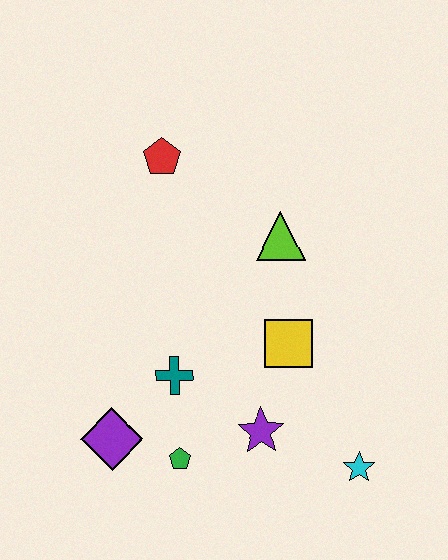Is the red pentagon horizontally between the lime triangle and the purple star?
No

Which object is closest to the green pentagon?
The purple diamond is closest to the green pentagon.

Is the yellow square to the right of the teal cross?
Yes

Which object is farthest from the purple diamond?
The red pentagon is farthest from the purple diamond.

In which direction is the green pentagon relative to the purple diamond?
The green pentagon is to the right of the purple diamond.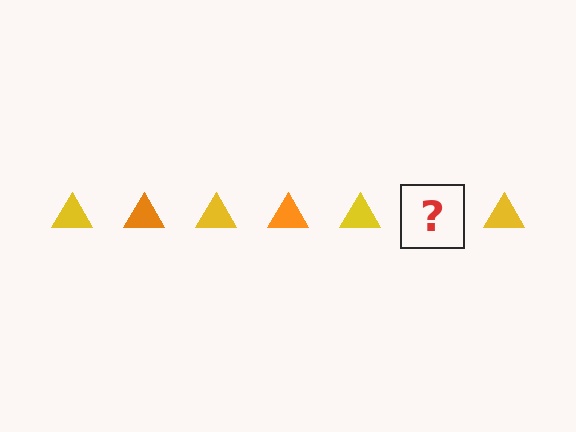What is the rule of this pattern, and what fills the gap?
The rule is that the pattern cycles through yellow, orange triangles. The gap should be filled with an orange triangle.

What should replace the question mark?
The question mark should be replaced with an orange triangle.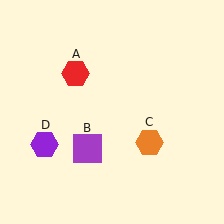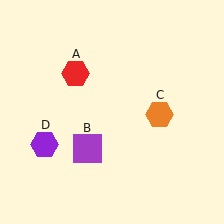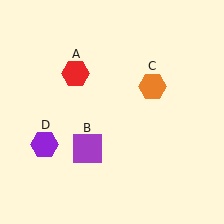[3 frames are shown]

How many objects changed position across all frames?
1 object changed position: orange hexagon (object C).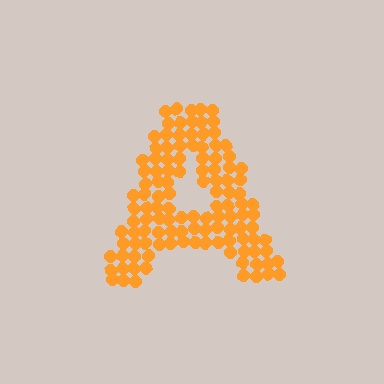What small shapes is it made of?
It is made of small circles.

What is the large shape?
The large shape is the letter A.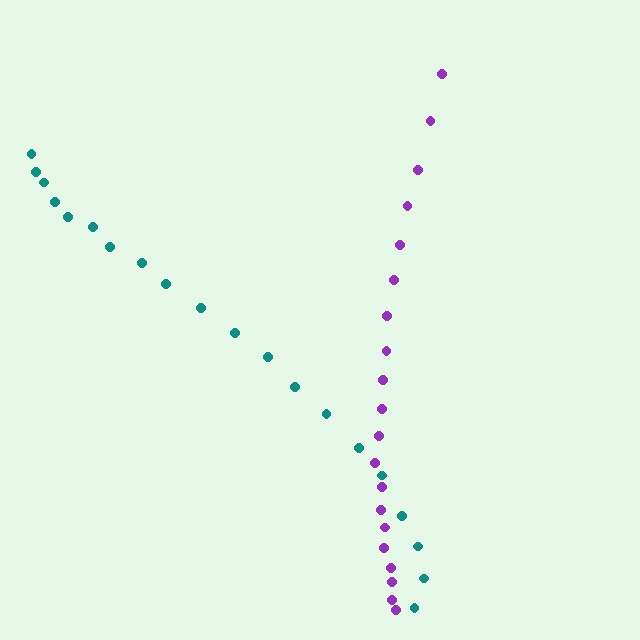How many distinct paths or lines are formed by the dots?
There are 2 distinct paths.